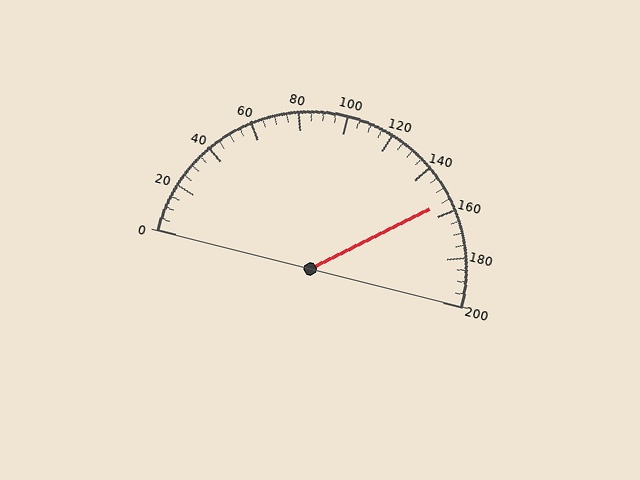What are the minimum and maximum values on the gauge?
The gauge ranges from 0 to 200.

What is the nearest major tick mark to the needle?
The nearest major tick mark is 160.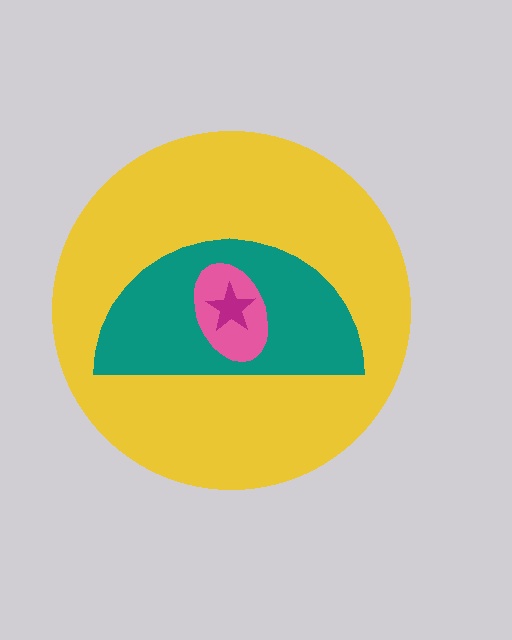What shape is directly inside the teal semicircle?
The pink ellipse.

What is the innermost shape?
The magenta star.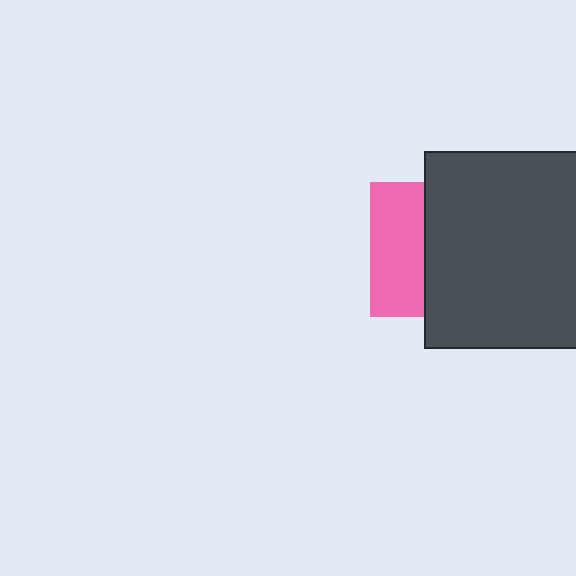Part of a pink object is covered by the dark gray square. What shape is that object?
It is a square.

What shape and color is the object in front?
The object in front is a dark gray square.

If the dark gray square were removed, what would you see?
You would see the complete pink square.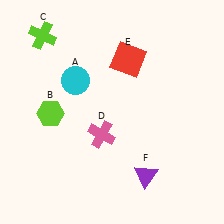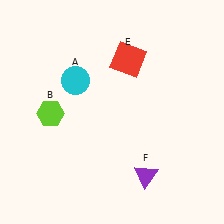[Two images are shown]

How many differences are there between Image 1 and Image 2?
There are 2 differences between the two images.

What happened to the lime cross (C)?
The lime cross (C) was removed in Image 2. It was in the top-left area of Image 1.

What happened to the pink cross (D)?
The pink cross (D) was removed in Image 2. It was in the bottom-left area of Image 1.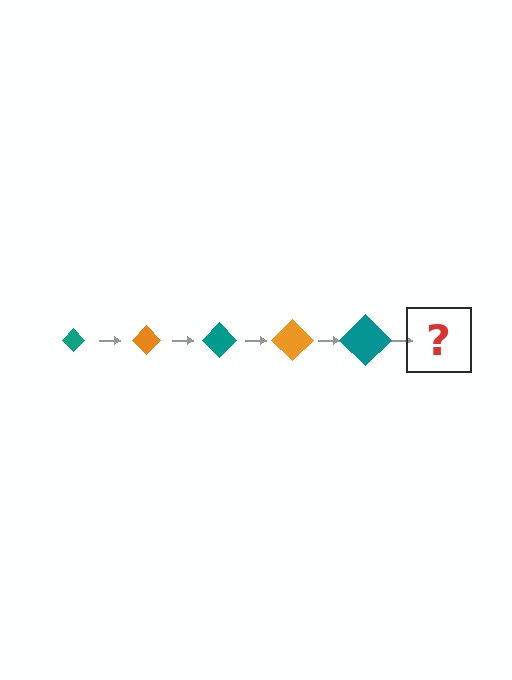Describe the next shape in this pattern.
It should be an orange diamond, larger than the previous one.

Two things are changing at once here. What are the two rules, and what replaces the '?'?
The two rules are that the diamond grows larger each step and the color cycles through teal and orange. The '?' should be an orange diamond, larger than the previous one.